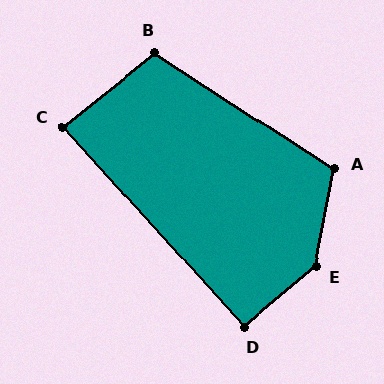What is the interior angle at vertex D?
Approximately 92 degrees (approximately right).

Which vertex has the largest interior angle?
E, at approximately 141 degrees.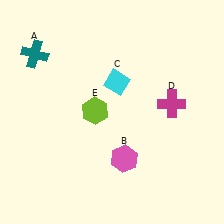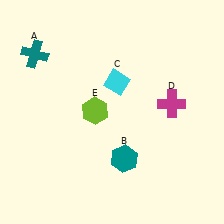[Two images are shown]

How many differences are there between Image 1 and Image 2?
There is 1 difference between the two images.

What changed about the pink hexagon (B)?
In Image 1, B is pink. In Image 2, it changed to teal.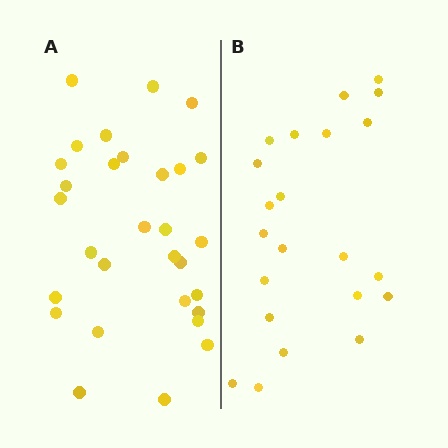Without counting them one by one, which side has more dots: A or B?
Region A (the left region) has more dots.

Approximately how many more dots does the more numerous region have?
Region A has roughly 8 or so more dots than region B.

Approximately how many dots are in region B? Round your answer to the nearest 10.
About 20 dots. (The exact count is 22, which rounds to 20.)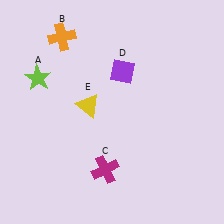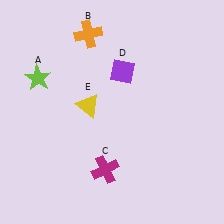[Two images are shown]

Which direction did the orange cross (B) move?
The orange cross (B) moved right.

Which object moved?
The orange cross (B) moved right.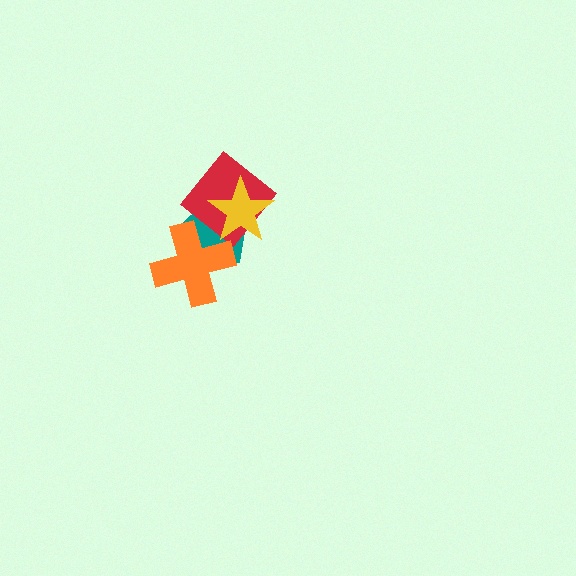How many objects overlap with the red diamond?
3 objects overlap with the red diamond.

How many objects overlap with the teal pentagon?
3 objects overlap with the teal pentagon.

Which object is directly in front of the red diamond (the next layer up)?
The yellow star is directly in front of the red diamond.